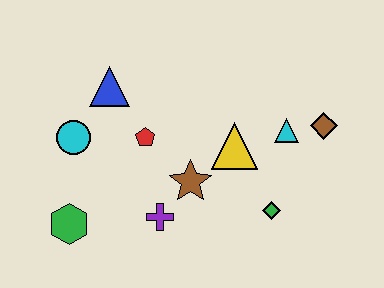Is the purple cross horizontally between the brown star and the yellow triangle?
No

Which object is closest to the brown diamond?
The cyan triangle is closest to the brown diamond.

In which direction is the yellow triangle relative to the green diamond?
The yellow triangle is above the green diamond.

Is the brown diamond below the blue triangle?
Yes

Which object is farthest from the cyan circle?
The brown diamond is farthest from the cyan circle.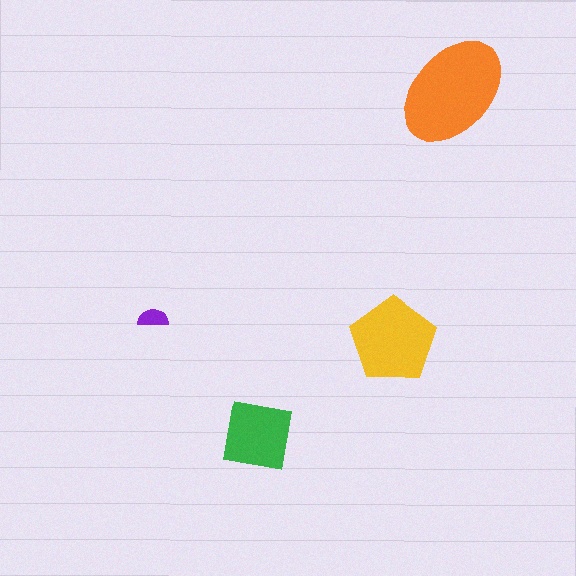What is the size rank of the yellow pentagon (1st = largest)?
2nd.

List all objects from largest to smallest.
The orange ellipse, the yellow pentagon, the green square, the purple semicircle.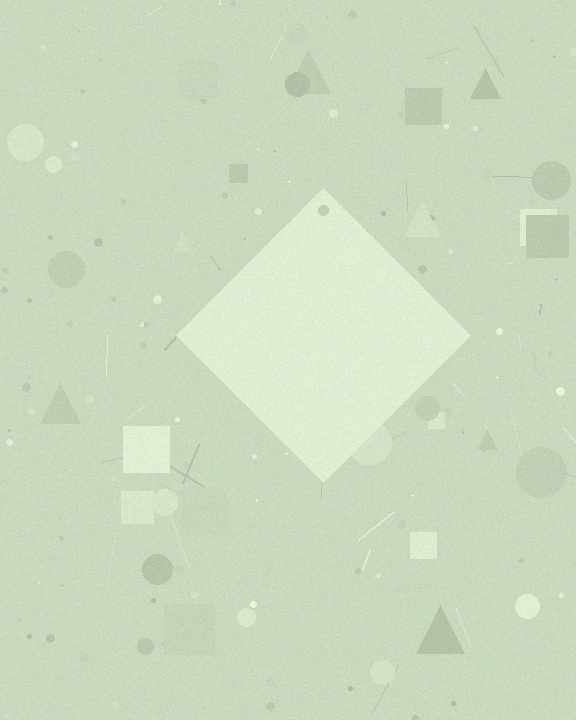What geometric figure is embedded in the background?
A diamond is embedded in the background.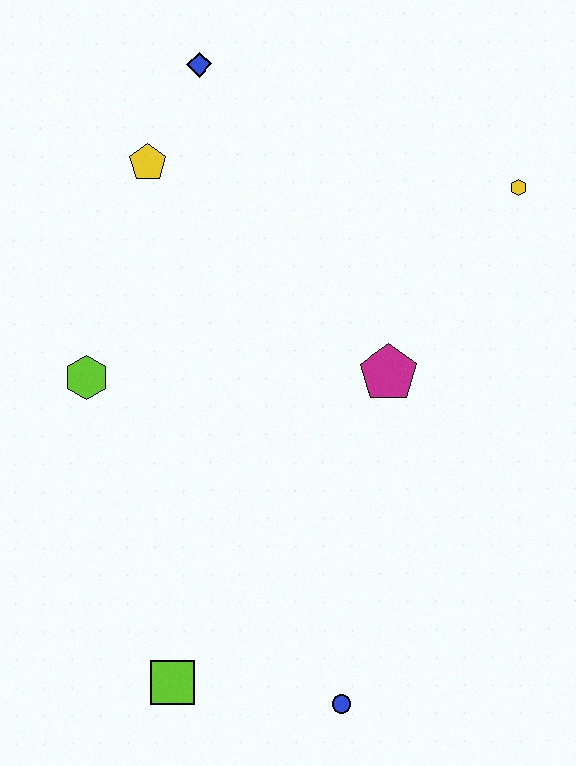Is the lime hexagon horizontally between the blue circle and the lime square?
No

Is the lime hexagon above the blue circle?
Yes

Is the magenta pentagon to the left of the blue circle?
No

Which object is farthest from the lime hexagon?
The yellow hexagon is farthest from the lime hexagon.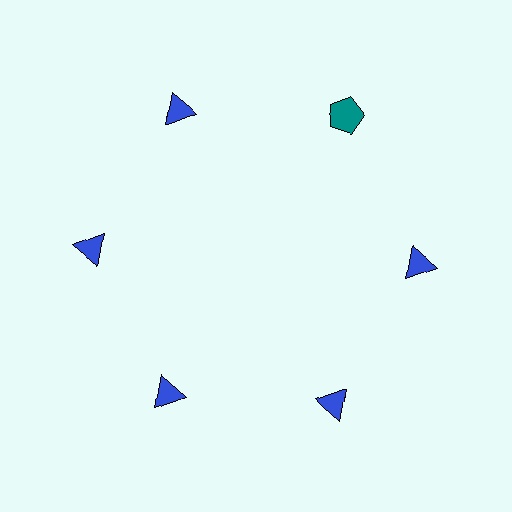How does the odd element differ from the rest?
It differs in both color (teal instead of blue) and shape (pentagon instead of triangle).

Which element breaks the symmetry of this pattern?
The teal pentagon at roughly the 1 o'clock position breaks the symmetry. All other shapes are blue triangles.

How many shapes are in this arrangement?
There are 6 shapes arranged in a ring pattern.